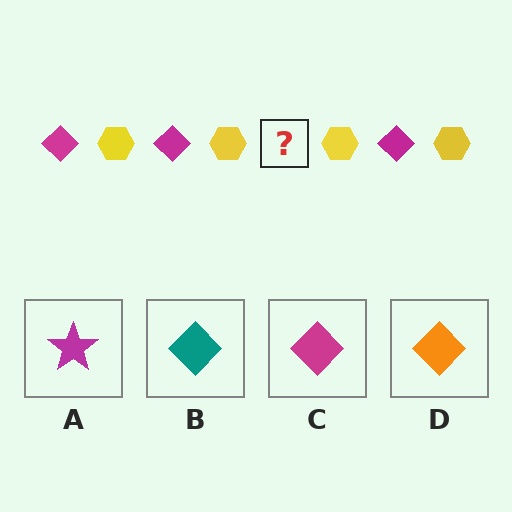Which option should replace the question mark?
Option C.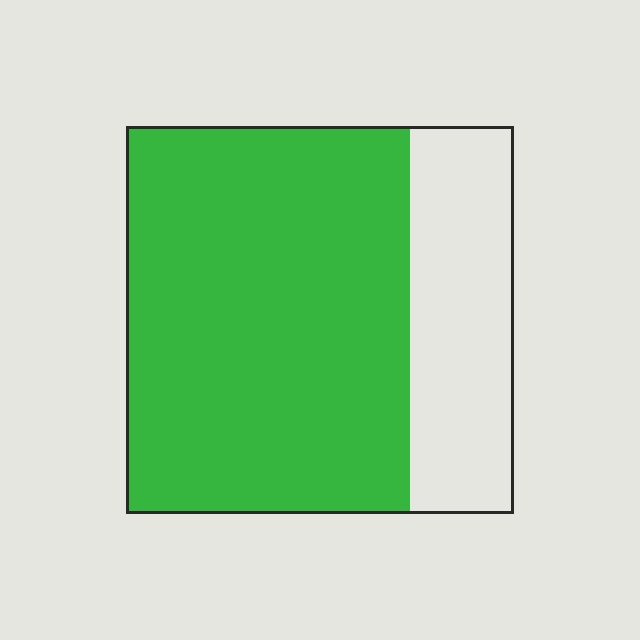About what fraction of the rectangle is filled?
About three quarters (3/4).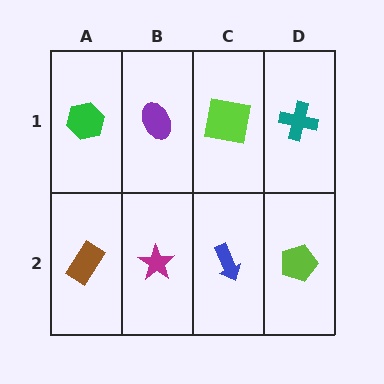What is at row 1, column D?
A teal cross.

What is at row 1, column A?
A green hexagon.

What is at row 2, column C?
A blue arrow.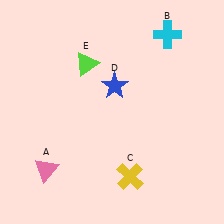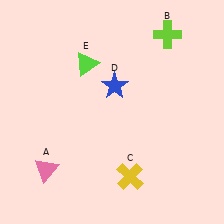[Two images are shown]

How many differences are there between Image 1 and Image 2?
There is 1 difference between the two images.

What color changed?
The cross (B) changed from cyan in Image 1 to lime in Image 2.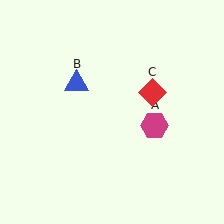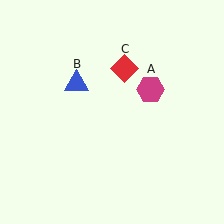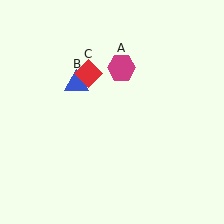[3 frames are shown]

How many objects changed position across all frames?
2 objects changed position: magenta hexagon (object A), red diamond (object C).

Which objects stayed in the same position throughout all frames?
Blue triangle (object B) remained stationary.